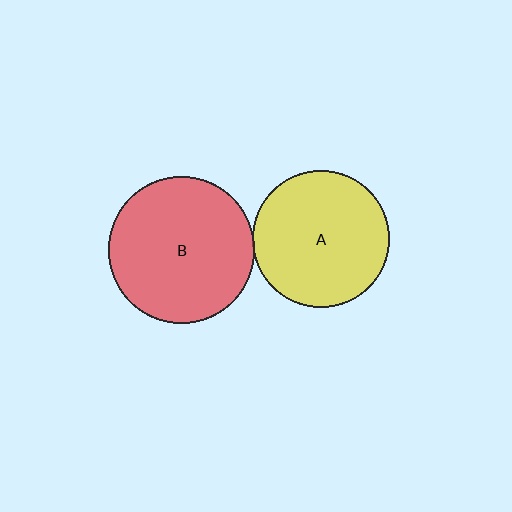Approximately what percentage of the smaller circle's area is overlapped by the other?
Approximately 5%.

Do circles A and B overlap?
Yes.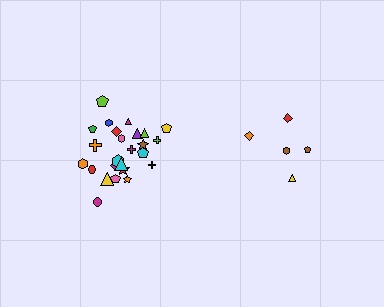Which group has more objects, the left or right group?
The left group.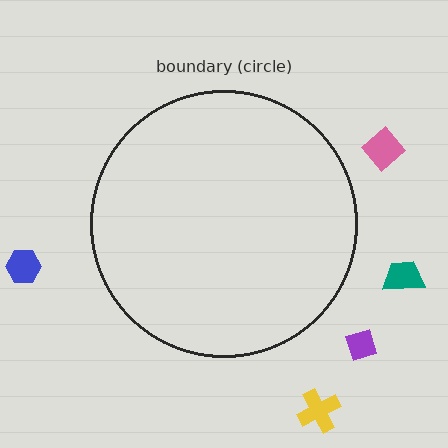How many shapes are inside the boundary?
0 inside, 5 outside.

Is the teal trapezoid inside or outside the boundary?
Outside.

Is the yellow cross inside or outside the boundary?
Outside.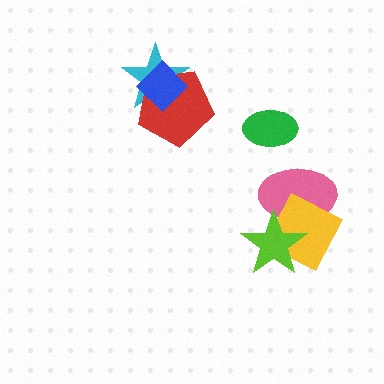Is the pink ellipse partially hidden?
Yes, it is partially covered by another shape.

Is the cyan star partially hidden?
Yes, it is partially covered by another shape.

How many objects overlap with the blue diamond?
2 objects overlap with the blue diamond.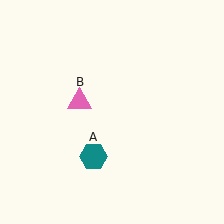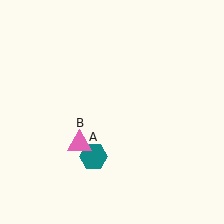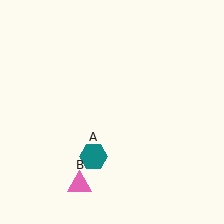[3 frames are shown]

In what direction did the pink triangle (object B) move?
The pink triangle (object B) moved down.